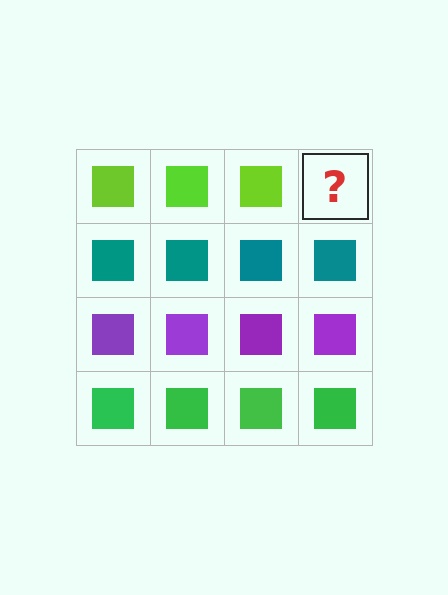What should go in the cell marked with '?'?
The missing cell should contain a lime square.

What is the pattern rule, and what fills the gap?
The rule is that each row has a consistent color. The gap should be filled with a lime square.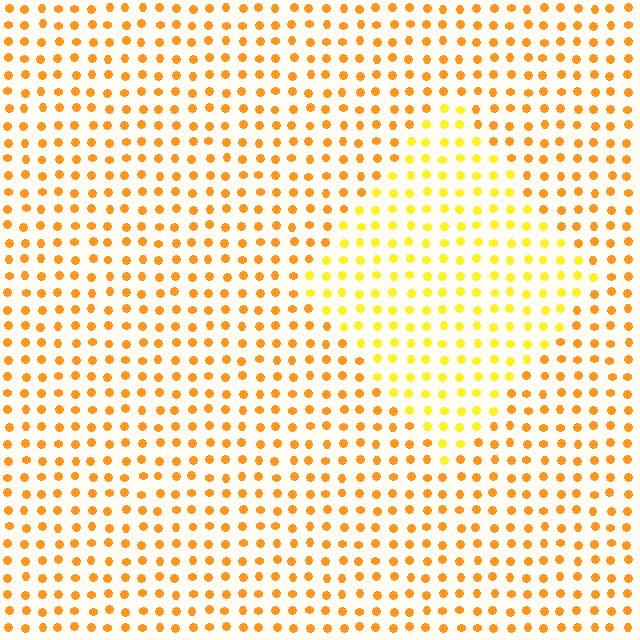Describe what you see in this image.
The image is filled with small orange elements in a uniform arrangement. A diamond-shaped region is visible where the elements are tinted to a slightly different hue, forming a subtle color boundary.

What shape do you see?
I see a diamond.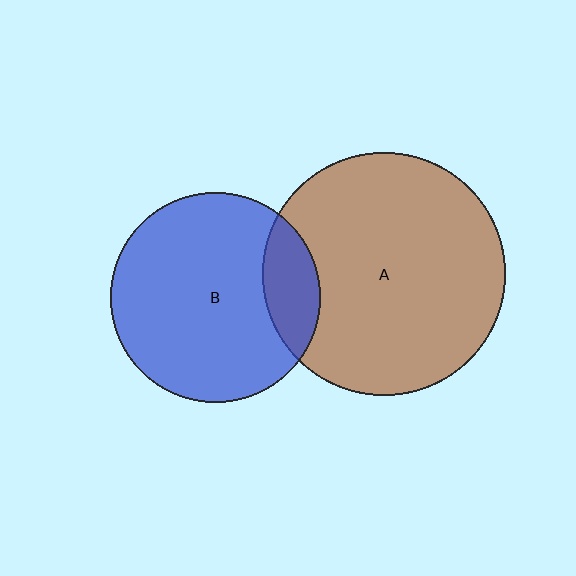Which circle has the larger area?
Circle A (brown).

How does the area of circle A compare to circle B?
Approximately 1.3 times.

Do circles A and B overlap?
Yes.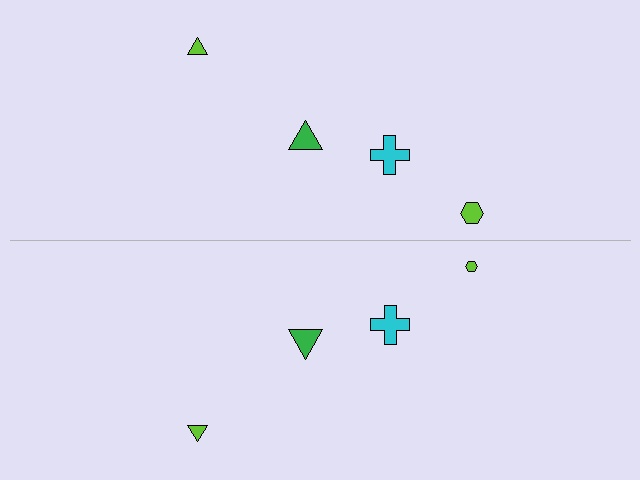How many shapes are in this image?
There are 8 shapes in this image.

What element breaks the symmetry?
The lime hexagon on the bottom side has a different size than its mirror counterpart.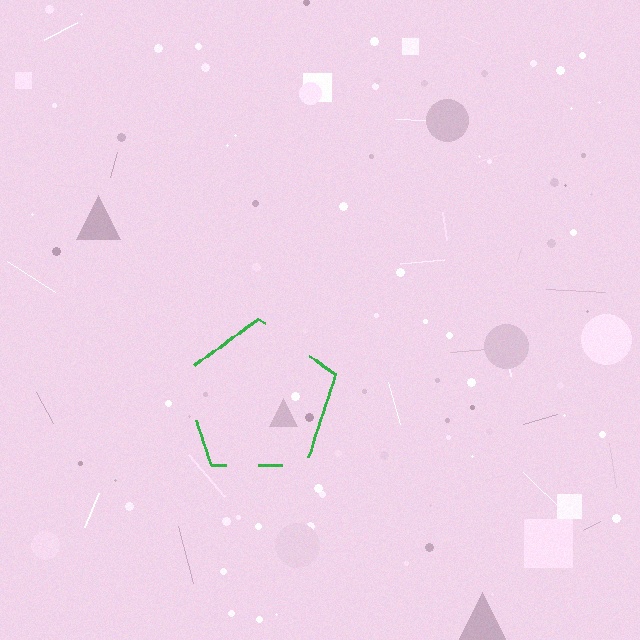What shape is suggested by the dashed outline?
The dashed outline suggests a pentagon.